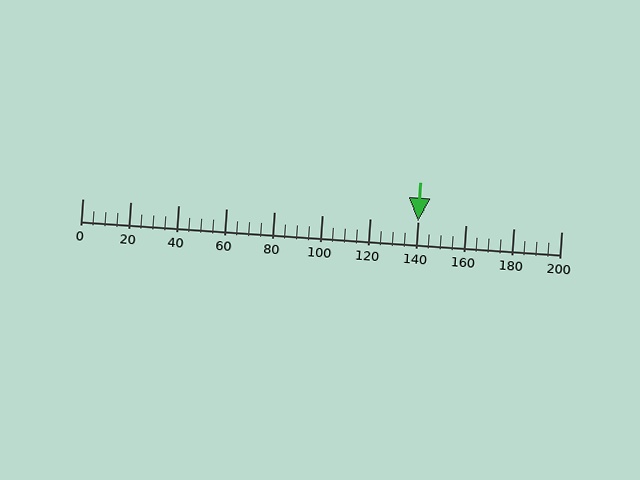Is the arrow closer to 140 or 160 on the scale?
The arrow is closer to 140.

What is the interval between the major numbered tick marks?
The major tick marks are spaced 20 units apart.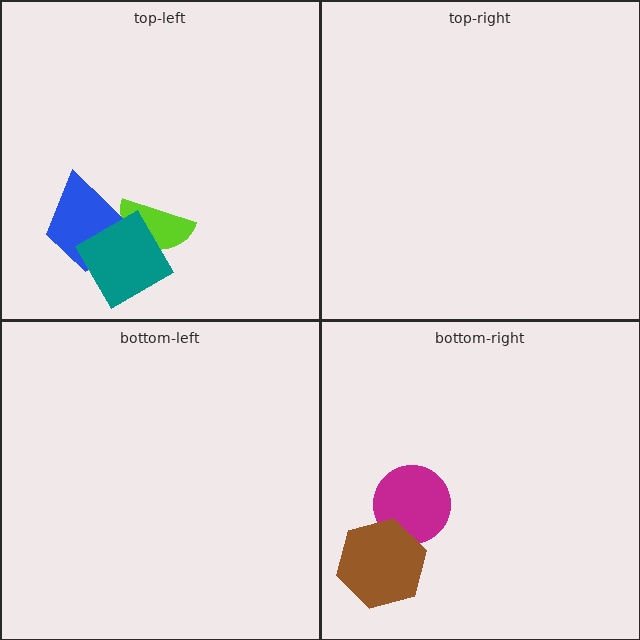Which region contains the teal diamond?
The top-left region.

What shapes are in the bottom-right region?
The magenta circle, the brown hexagon.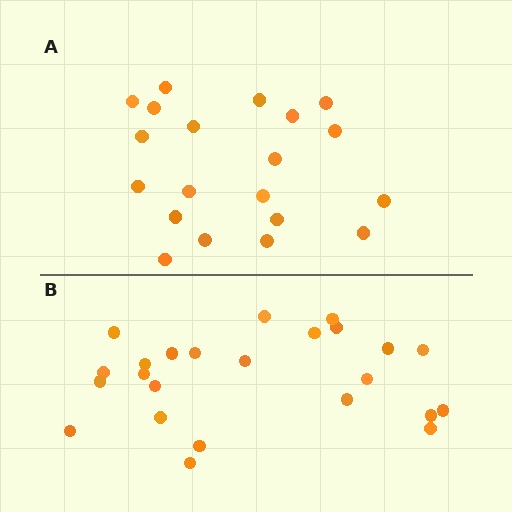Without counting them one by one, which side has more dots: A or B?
Region B (the bottom region) has more dots.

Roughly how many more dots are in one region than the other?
Region B has about 4 more dots than region A.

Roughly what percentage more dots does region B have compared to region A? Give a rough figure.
About 20% more.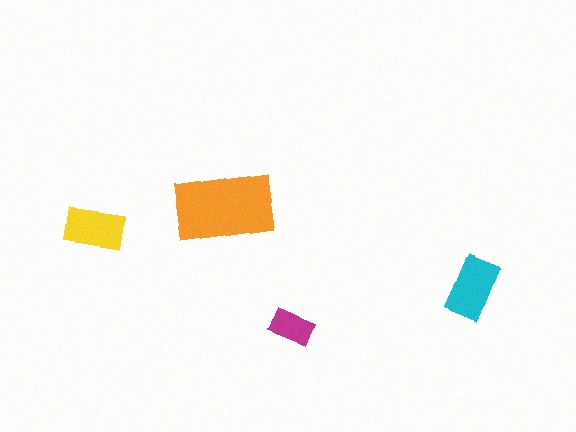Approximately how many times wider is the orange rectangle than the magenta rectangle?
About 2.5 times wider.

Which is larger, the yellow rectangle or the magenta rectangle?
The yellow one.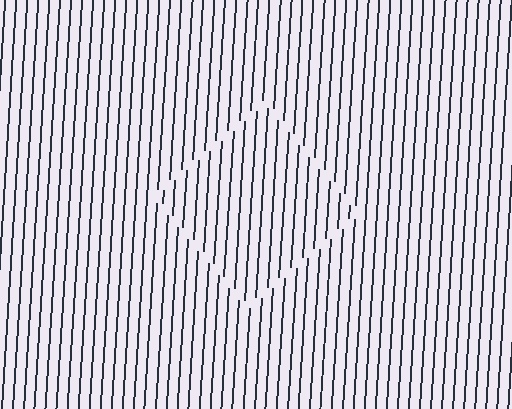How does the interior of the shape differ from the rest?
The interior of the shape contains the same grating, shifted by half a period — the contour is defined by the phase discontinuity where line-ends from the inner and outer gratings abut.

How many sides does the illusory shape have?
4 sides — the line-ends trace a square.